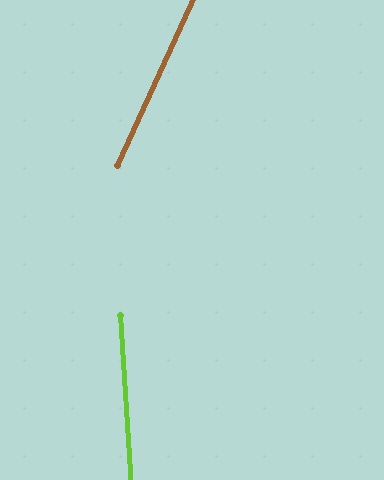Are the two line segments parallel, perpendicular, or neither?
Neither parallel nor perpendicular — they differ by about 28°.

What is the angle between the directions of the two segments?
Approximately 28 degrees.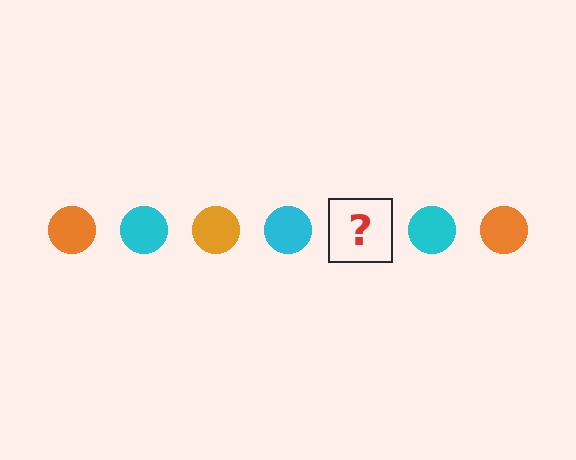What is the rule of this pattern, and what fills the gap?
The rule is that the pattern cycles through orange, cyan circles. The gap should be filled with an orange circle.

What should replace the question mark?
The question mark should be replaced with an orange circle.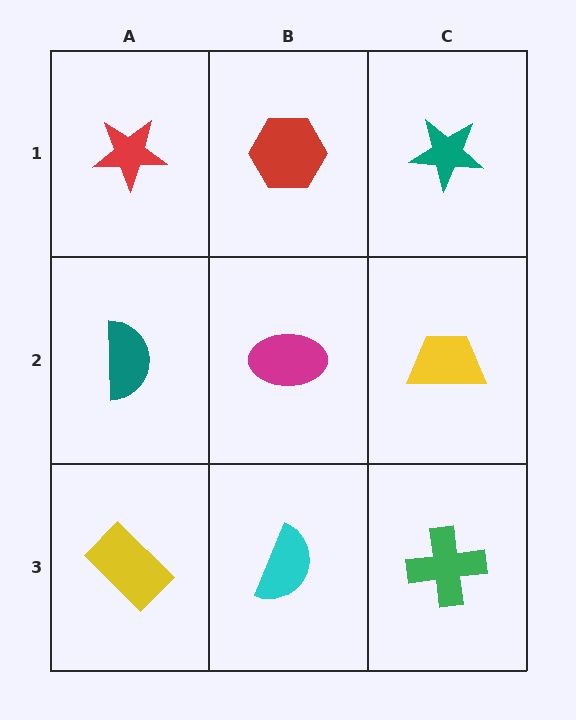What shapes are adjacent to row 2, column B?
A red hexagon (row 1, column B), a cyan semicircle (row 3, column B), a teal semicircle (row 2, column A), a yellow trapezoid (row 2, column C).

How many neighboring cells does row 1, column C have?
2.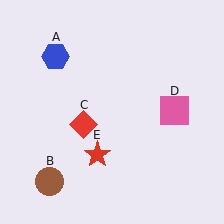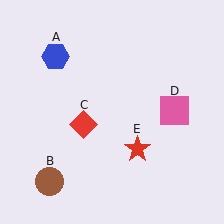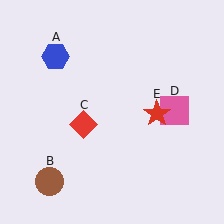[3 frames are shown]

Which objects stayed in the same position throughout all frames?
Blue hexagon (object A) and brown circle (object B) and red diamond (object C) and pink square (object D) remained stationary.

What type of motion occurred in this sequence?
The red star (object E) rotated counterclockwise around the center of the scene.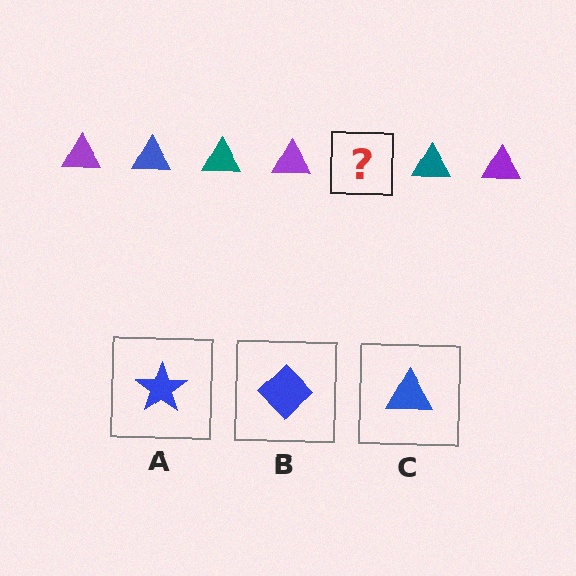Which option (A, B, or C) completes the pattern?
C.